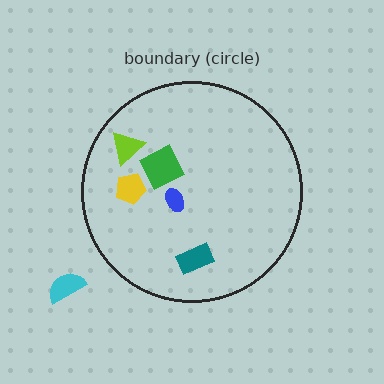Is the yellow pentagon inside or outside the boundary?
Inside.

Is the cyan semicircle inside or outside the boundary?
Outside.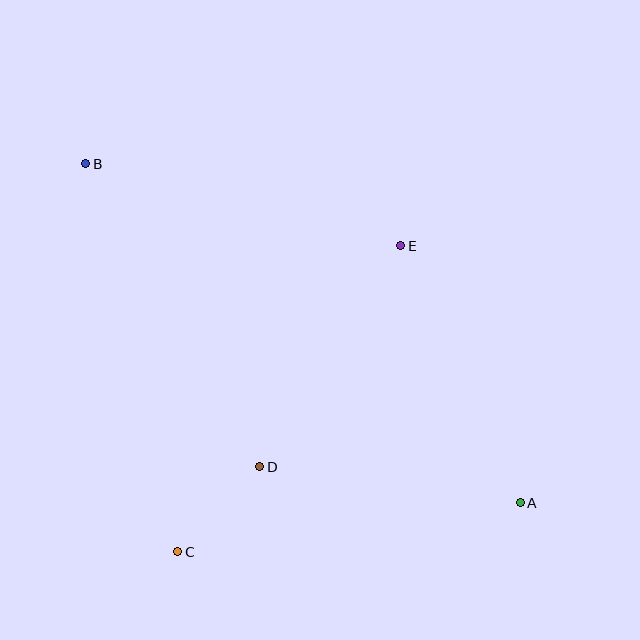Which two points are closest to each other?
Points C and D are closest to each other.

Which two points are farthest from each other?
Points A and B are farthest from each other.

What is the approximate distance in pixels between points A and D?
The distance between A and D is approximately 263 pixels.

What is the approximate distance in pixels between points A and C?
The distance between A and C is approximately 346 pixels.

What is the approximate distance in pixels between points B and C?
The distance between B and C is approximately 398 pixels.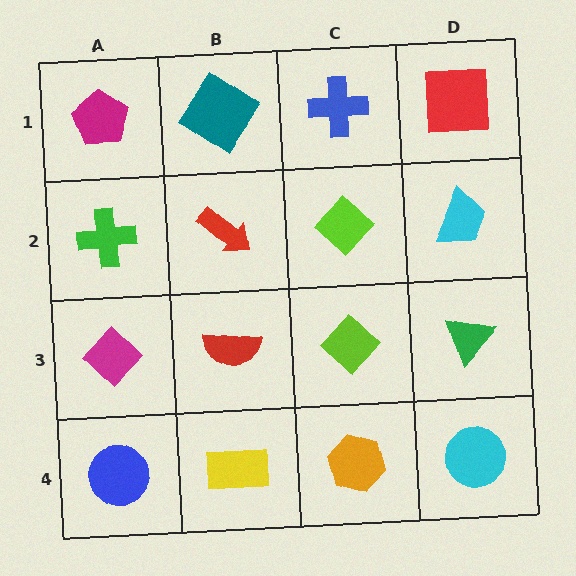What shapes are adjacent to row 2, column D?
A red square (row 1, column D), a green triangle (row 3, column D), a lime diamond (row 2, column C).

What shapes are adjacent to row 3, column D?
A cyan trapezoid (row 2, column D), a cyan circle (row 4, column D), a lime diamond (row 3, column C).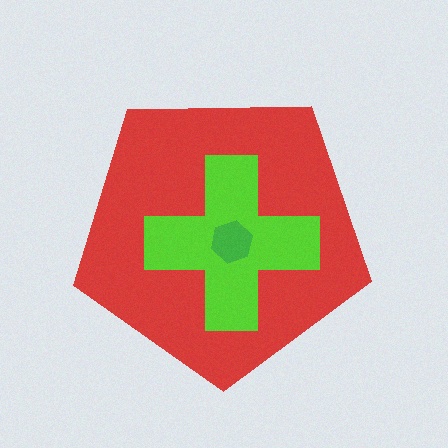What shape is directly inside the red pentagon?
The lime cross.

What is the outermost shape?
The red pentagon.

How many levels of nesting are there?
3.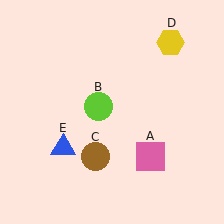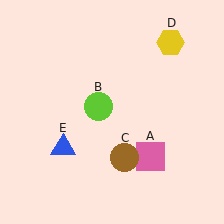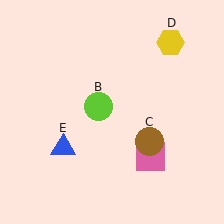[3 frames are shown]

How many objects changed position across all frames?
1 object changed position: brown circle (object C).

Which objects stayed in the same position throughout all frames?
Pink square (object A) and lime circle (object B) and yellow hexagon (object D) and blue triangle (object E) remained stationary.